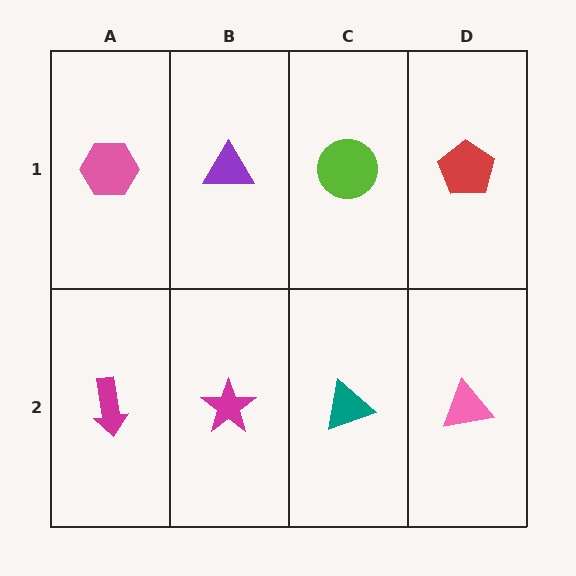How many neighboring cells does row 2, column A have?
2.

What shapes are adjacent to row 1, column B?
A magenta star (row 2, column B), a pink hexagon (row 1, column A), a lime circle (row 1, column C).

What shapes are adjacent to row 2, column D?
A red pentagon (row 1, column D), a teal triangle (row 2, column C).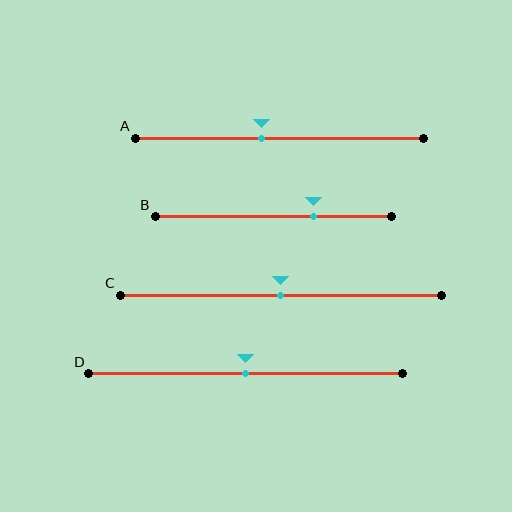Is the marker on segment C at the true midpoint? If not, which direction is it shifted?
Yes, the marker on segment C is at the true midpoint.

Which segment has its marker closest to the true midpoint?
Segment C has its marker closest to the true midpoint.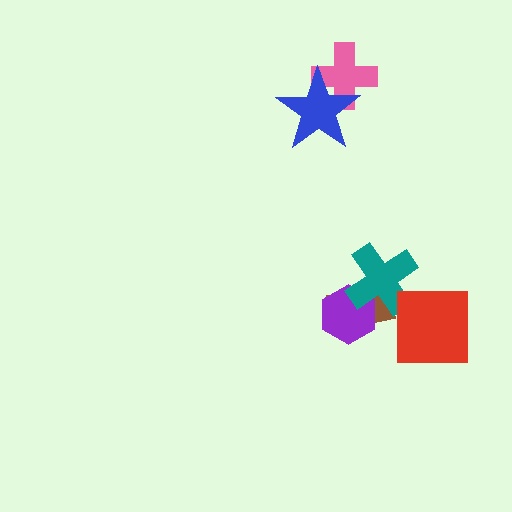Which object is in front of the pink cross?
The blue star is in front of the pink cross.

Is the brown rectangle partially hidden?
Yes, it is partially covered by another shape.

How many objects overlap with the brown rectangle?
2 objects overlap with the brown rectangle.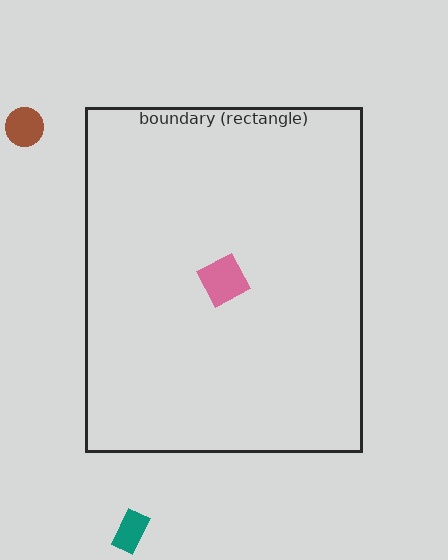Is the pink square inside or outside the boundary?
Inside.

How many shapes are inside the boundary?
1 inside, 2 outside.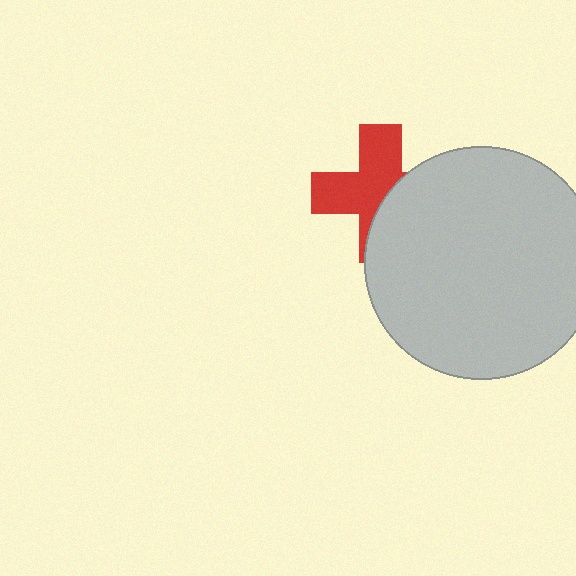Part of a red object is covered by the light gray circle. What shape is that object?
It is a cross.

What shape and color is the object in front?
The object in front is a light gray circle.